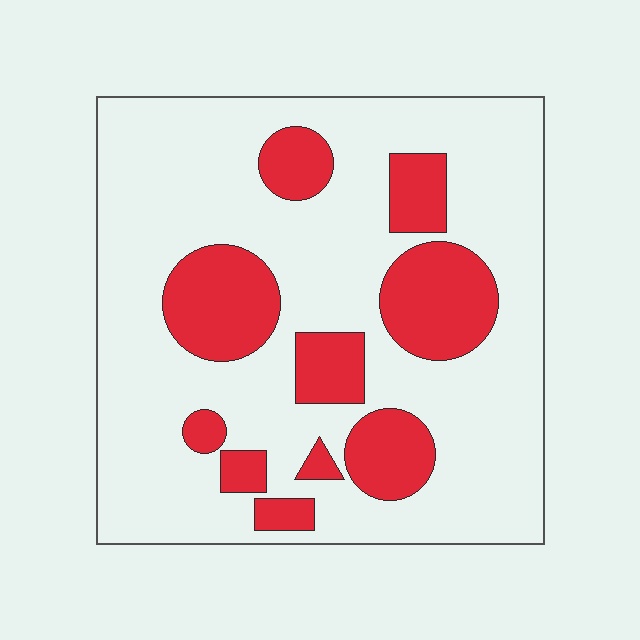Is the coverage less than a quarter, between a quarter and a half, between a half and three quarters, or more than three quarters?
Less than a quarter.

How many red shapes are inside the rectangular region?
10.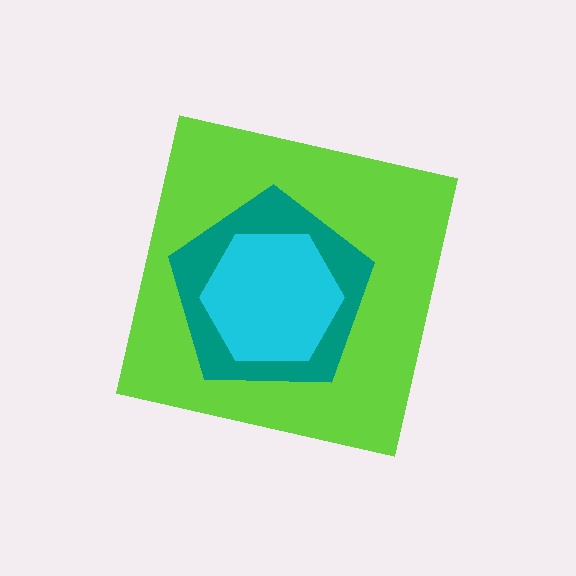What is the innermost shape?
The cyan hexagon.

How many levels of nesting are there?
3.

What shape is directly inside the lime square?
The teal pentagon.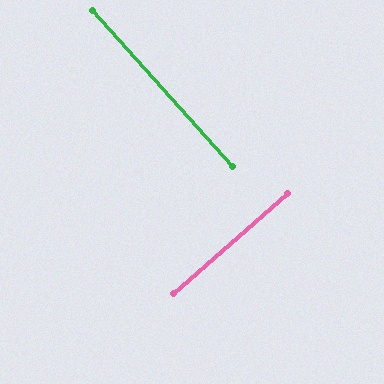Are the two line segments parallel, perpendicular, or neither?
Perpendicular — they meet at approximately 90°.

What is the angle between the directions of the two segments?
Approximately 90 degrees.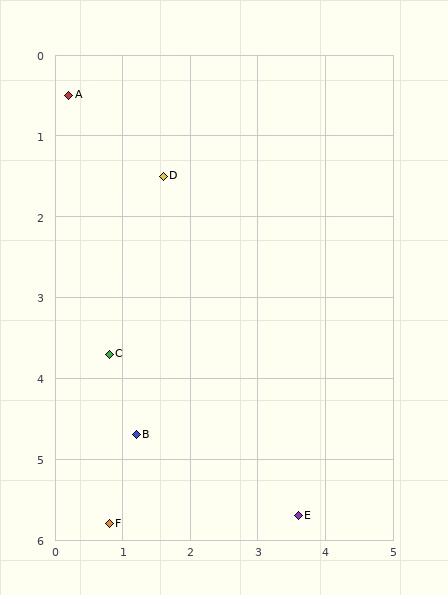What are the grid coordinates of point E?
Point E is at approximately (3.6, 5.7).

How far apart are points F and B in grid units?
Points F and B are about 1.2 grid units apart.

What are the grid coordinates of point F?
Point F is at approximately (0.8, 5.8).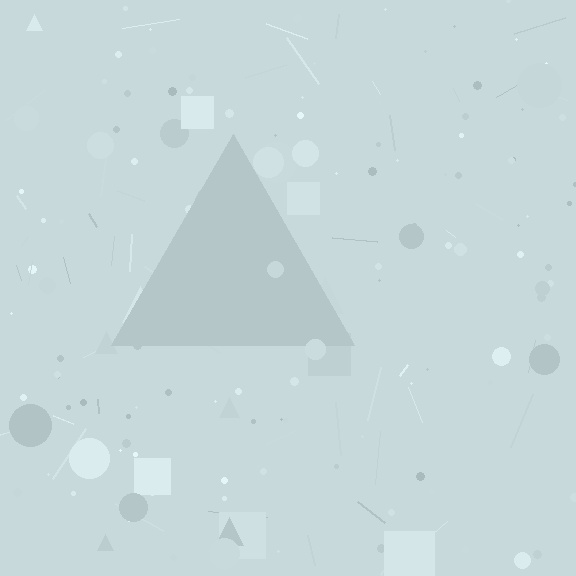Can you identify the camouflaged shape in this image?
The camouflaged shape is a triangle.